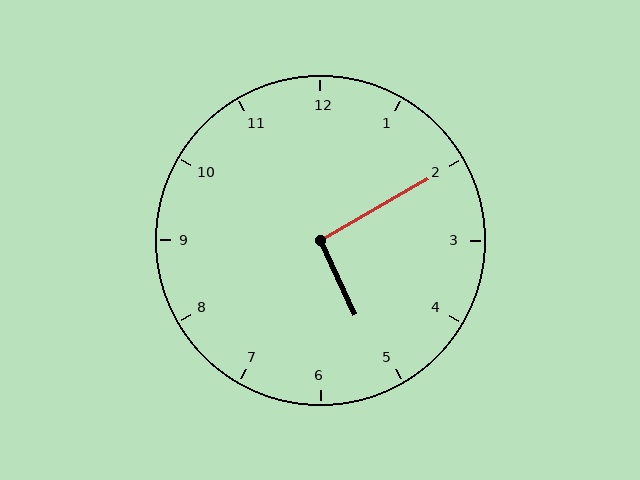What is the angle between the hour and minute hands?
Approximately 95 degrees.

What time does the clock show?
5:10.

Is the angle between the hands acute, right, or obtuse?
It is right.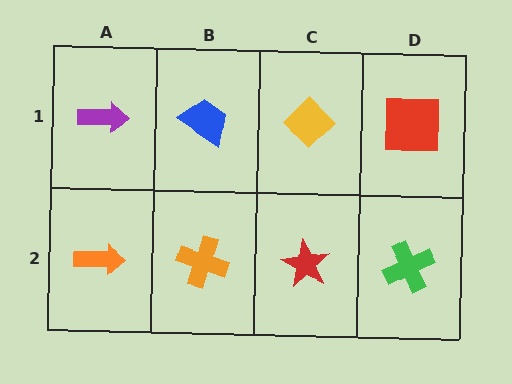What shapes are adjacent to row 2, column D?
A red square (row 1, column D), a red star (row 2, column C).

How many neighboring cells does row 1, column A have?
2.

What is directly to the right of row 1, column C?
A red square.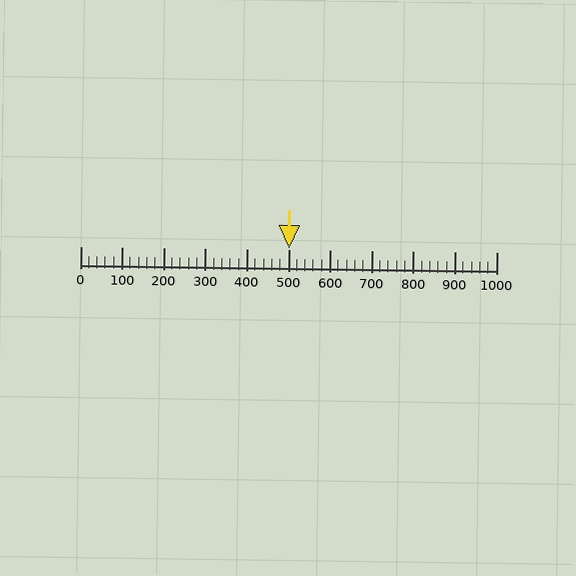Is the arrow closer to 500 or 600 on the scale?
The arrow is closer to 500.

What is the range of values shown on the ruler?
The ruler shows values from 0 to 1000.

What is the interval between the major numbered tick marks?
The major tick marks are spaced 100 units apart.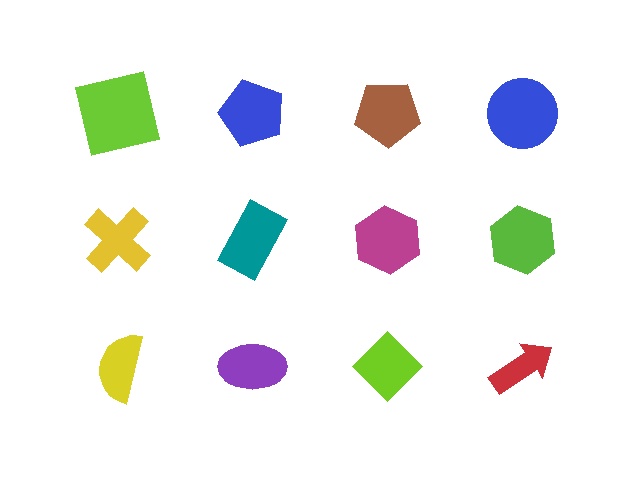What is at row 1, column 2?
A blue pentagon.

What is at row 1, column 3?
A brown pentagon.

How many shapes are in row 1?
4 shapes.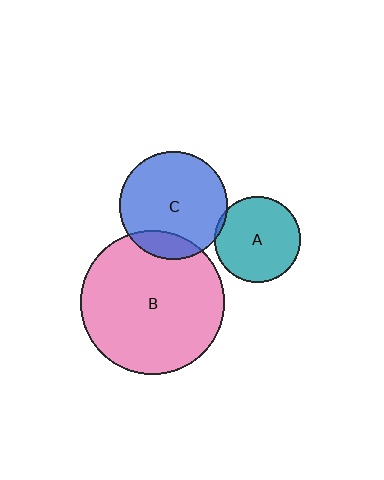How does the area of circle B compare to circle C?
Approximately 1.8 times.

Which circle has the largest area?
Circle B (pink).